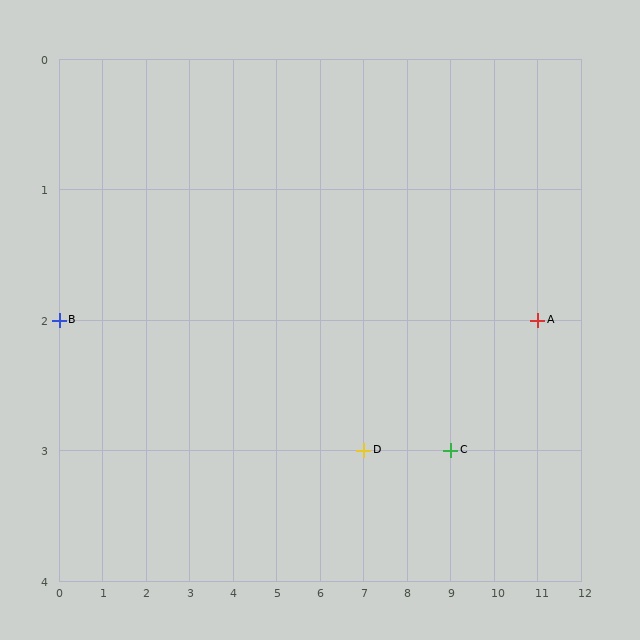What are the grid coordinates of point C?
Point C is at grid coordinates (9, 3).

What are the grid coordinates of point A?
Point A is at grid coordinates (11, 2).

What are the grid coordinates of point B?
Point B is at grid coordinates (0, 2).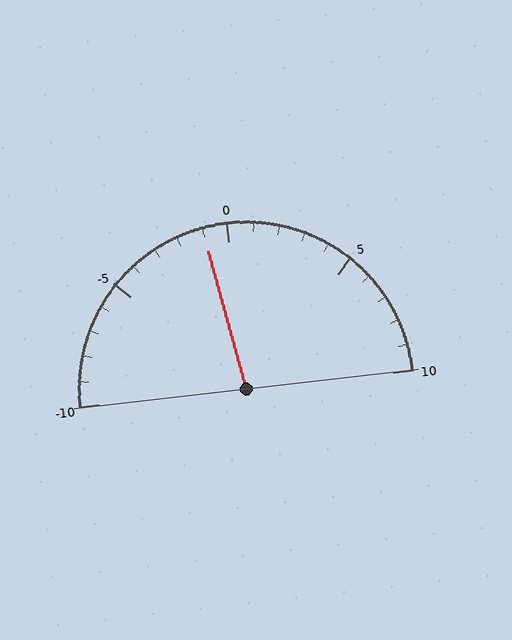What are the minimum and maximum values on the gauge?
The gauge ranges from -10 to 10.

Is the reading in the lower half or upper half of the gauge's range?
The reading is in the lower half of the range (-10 to 10).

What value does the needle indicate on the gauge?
The needle indicates approximately -1.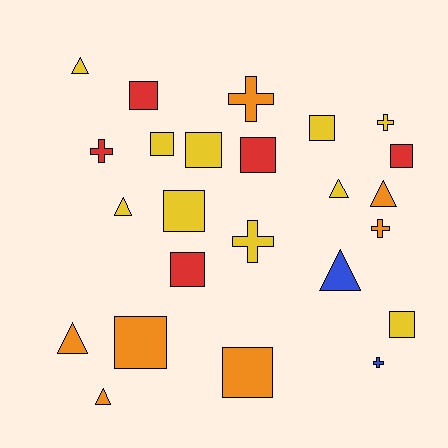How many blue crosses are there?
There is 1 blue cross.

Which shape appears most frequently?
Square, with 11 objects.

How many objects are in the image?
There are 24 objects.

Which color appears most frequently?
Yellow, with 10 objects.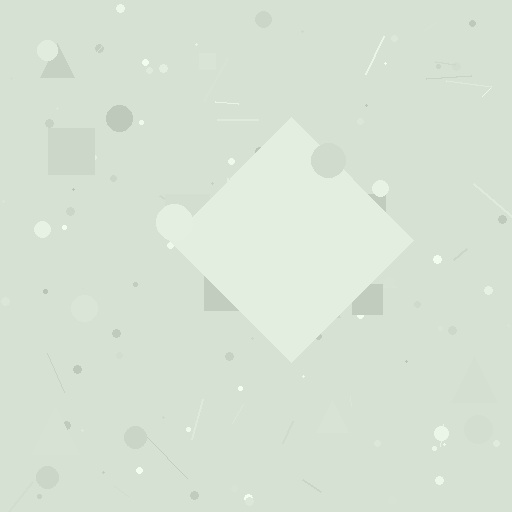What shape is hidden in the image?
A diamond is hidden in the image.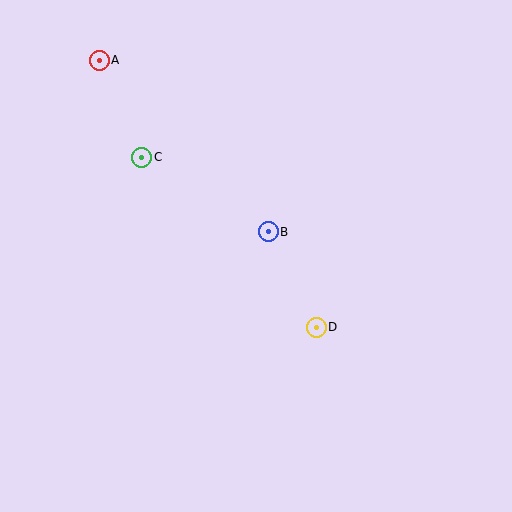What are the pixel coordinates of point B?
Point B is at (268, 232).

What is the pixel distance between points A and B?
The distance between A and B is 241 pixels.